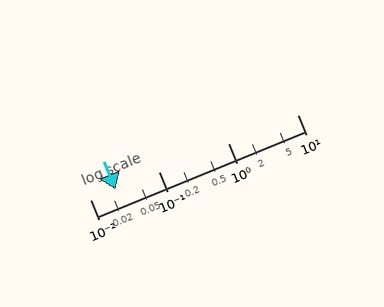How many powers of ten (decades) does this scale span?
The scale spans 3 decades, from 0.01 to 10.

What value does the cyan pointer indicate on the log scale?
The pointer indicates approximately 0.023.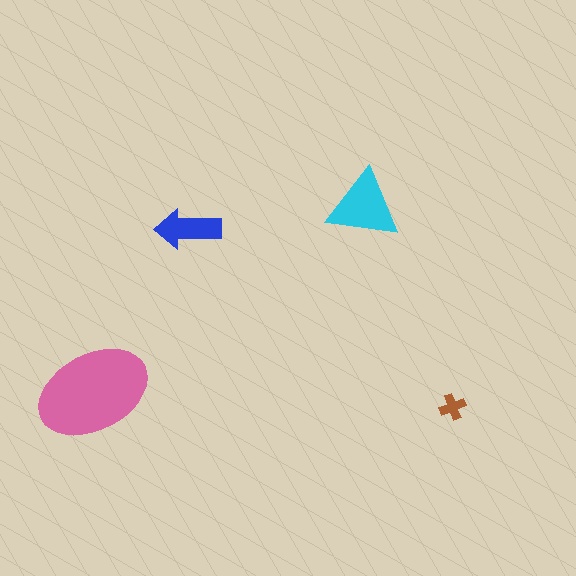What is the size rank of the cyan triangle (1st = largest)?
2nd.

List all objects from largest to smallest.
The pink ellipse, the cyan triangle, the blue arrow, the brown cross.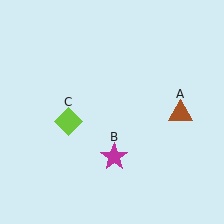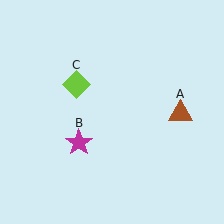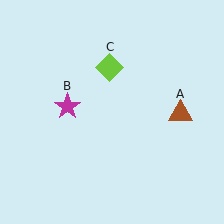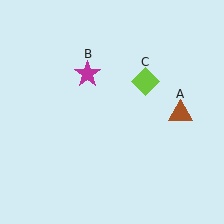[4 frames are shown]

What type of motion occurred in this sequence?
The magenta star (object B), lime diamond (object C) rotated clockwise around the center of the scene.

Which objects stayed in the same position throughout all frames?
Brown triangle (object A) remained stationary.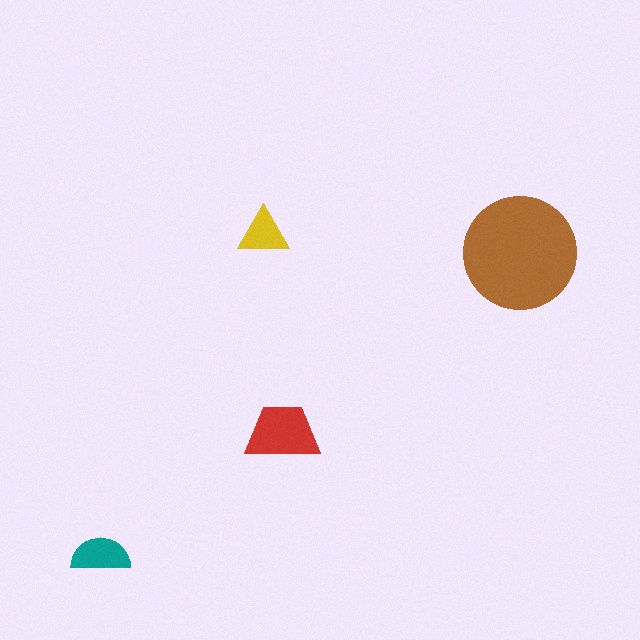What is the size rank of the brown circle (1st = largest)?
1st.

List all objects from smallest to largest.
The yellow triangle, the teal semicircle, the red trapezoid, the brown circle.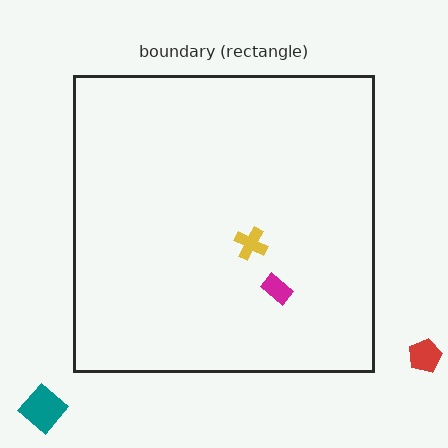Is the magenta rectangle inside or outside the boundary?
Inside.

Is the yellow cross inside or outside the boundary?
Inside.